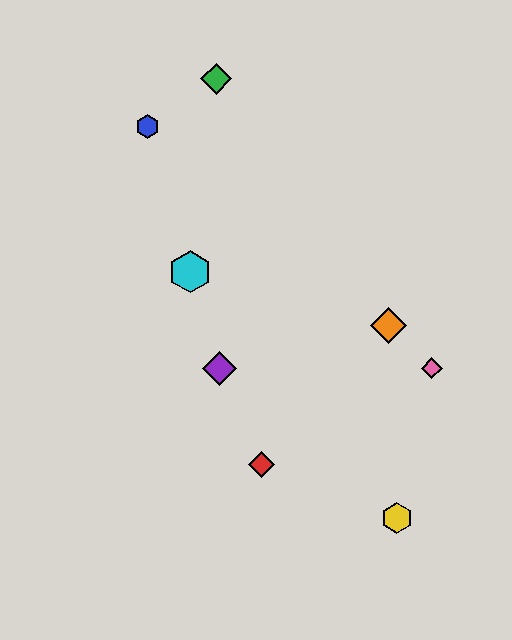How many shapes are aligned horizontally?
2 shapes (the purple diamond, the pink diamond) are aligned horizontally.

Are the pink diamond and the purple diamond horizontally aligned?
Yes, both are at y≈368.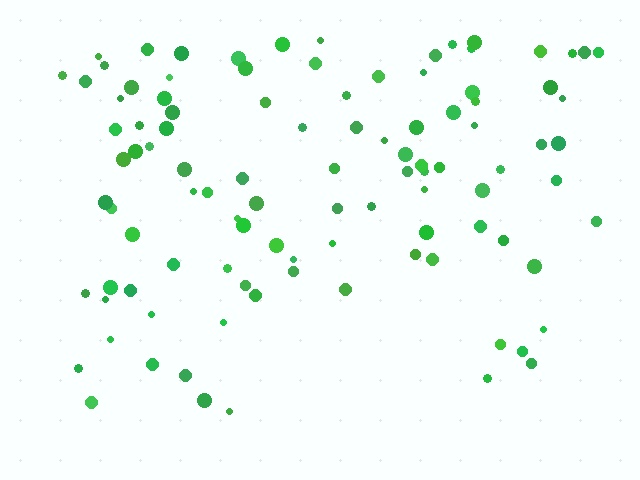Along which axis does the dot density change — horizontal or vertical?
Vertical.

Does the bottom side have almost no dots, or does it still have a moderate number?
Still a moderate number, just noticeably fewer than the top.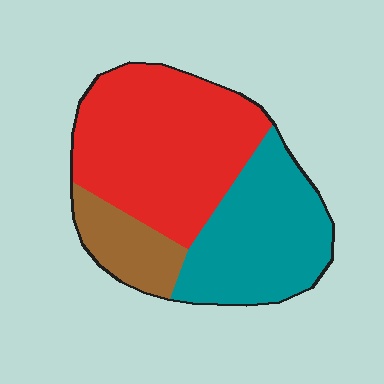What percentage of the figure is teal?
Teal takes up about three eighths (3/8) of the figure.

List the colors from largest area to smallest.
From largest to smallest: red, teal, brown.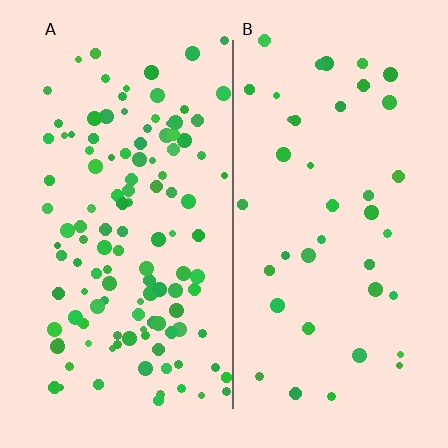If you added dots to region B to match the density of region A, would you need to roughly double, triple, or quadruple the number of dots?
Approximately triple.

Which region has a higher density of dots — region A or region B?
A (the left).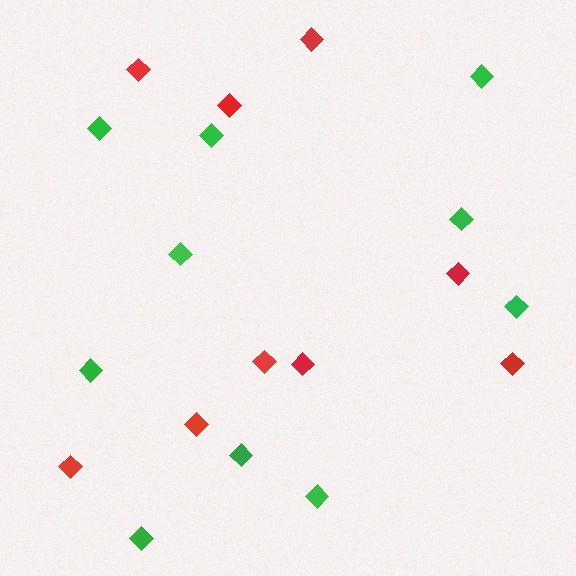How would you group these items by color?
There are 2 groups: one group of green diamonds (10) and one group of red diamonds (9).